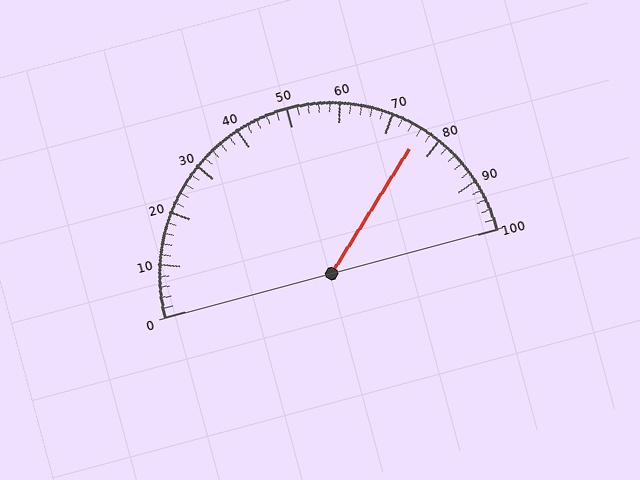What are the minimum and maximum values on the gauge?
The gauge ranges from 0 to 100.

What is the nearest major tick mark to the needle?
The nearest major tick mark is 80.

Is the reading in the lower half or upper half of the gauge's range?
The reading is in the upper half of the range (0 to 100).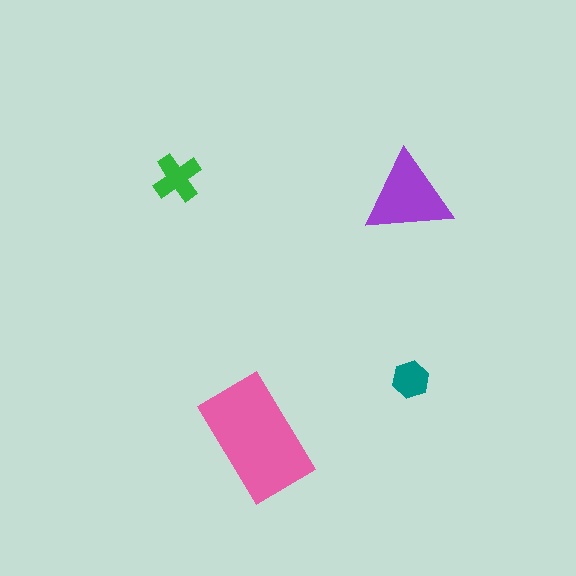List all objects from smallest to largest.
The teal hexagon, the green cross, the purple triangle, the pink rectangle.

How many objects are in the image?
There are 4 objects in the image.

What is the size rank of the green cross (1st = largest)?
3rd.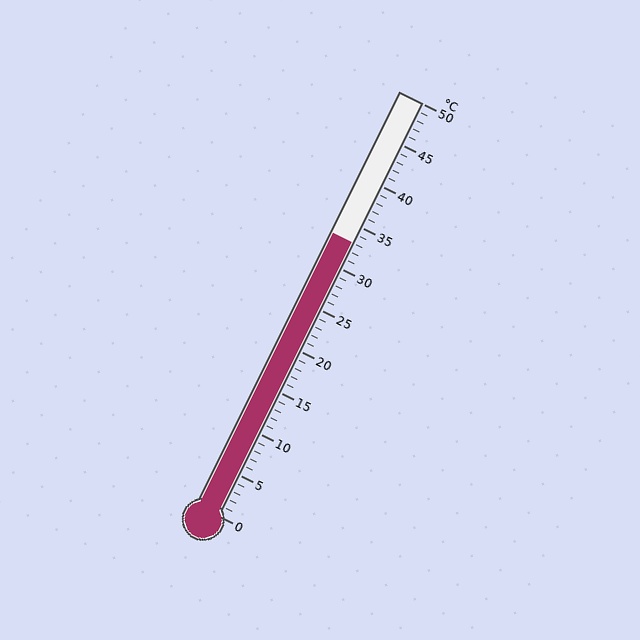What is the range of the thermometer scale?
The thermometer scale ranges from 0°C to 50°C.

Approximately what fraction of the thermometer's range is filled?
The thermometer is filled to approximately 65% of its range.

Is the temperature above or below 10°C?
The temperature is above 10°C.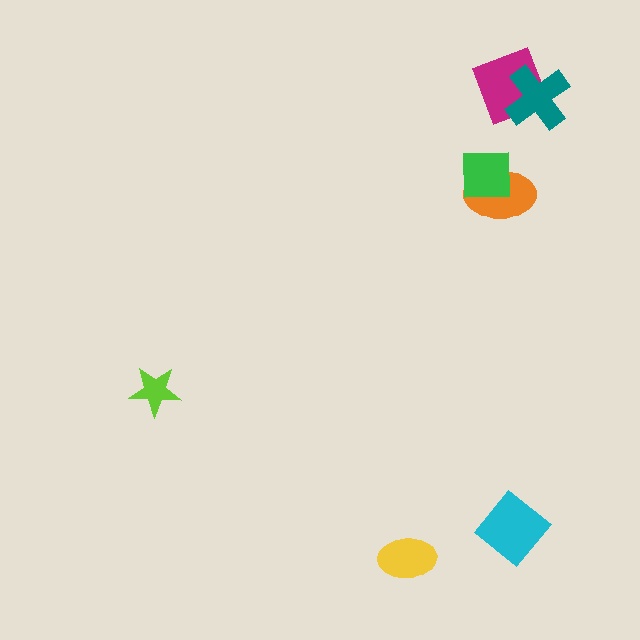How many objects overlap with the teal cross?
1 object overlaps with the teal cross.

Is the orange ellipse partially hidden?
Yes, it is partially covered by another shape.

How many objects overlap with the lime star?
0 objects overlap with the lime star.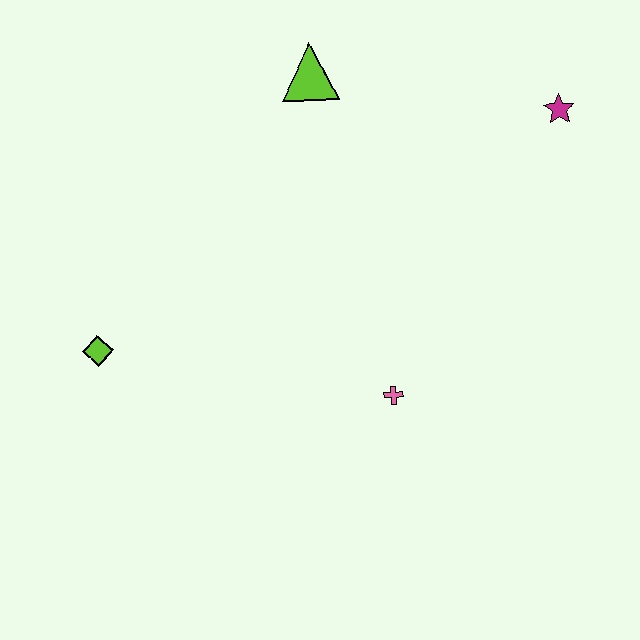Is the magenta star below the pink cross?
No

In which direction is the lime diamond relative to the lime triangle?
The lime diamond is below the lime triangle.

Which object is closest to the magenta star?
The lime triangle is closest to the magenta star.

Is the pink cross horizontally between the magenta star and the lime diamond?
Yes